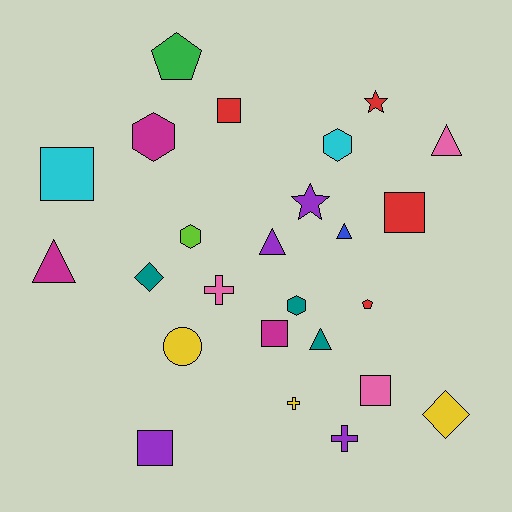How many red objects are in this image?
There are 4 red objects.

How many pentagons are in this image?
There are 2 pentagons.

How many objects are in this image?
There are 25 objects.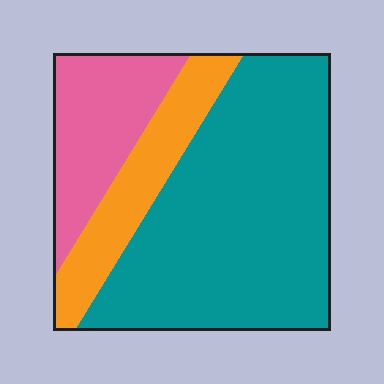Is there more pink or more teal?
Teal.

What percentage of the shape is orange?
Orange takes up about one sixth (1/6) of the shape.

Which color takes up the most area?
Teal, at roughly 60%.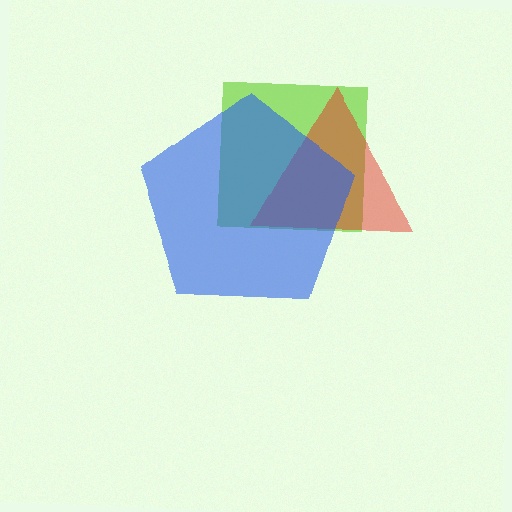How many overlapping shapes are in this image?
There are 3 overlapping shapes in the image.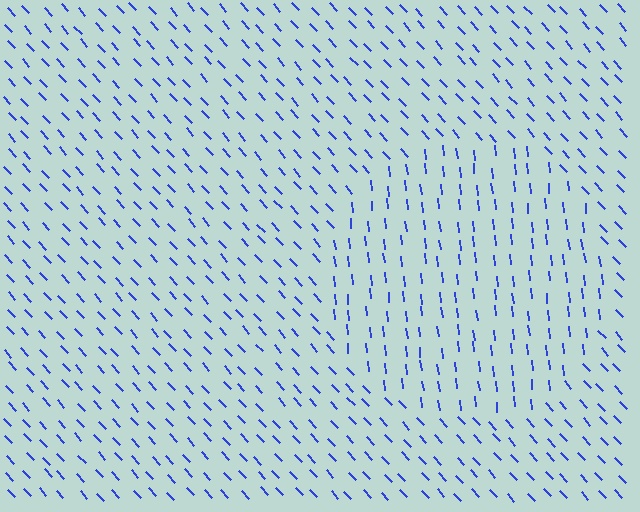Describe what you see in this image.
The image is filled with small blue line segments. A circle region in the image has lines oriented differently from the surrounding lines, creating a visible texture boundary.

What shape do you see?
I see a circle.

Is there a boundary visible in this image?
Yes, there is a texture boundary formed by a change in line orientation.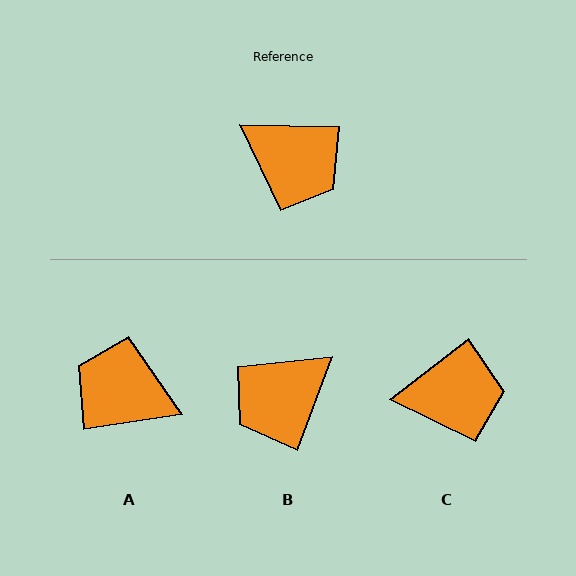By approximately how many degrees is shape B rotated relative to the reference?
Approximately 109 degrees clockwise.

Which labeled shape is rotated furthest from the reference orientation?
A, about 171 degrees away.